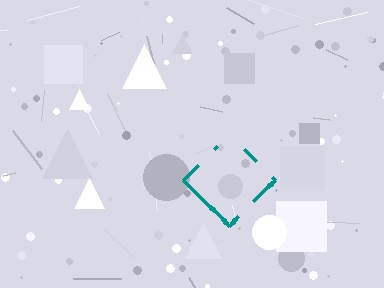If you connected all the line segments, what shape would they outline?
They would outline a diamond.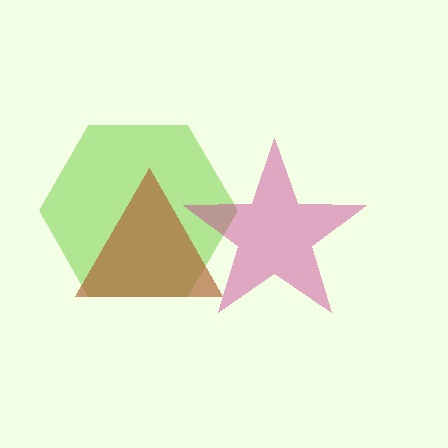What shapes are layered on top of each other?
The layered shapes are: a lime hexagon, a magenta star, a brown triangle.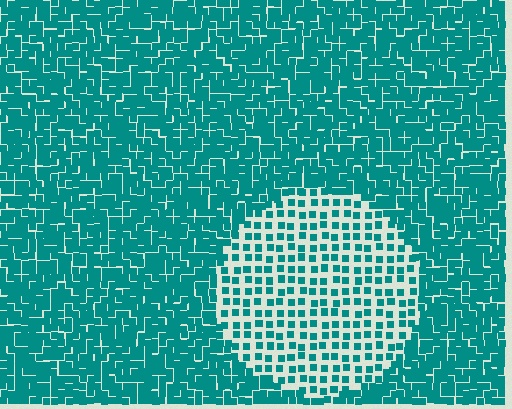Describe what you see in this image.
The image contains small teal elements arranged at two different densities. A circle-shaped region is visible where the elements are less densely packed than the surrounding area.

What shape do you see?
I see a circle.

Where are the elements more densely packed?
The elements are more densely packed outside the circle boundary.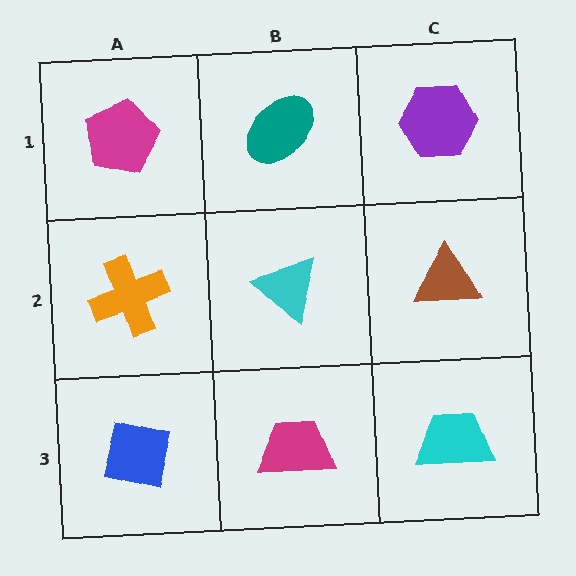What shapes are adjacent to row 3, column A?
An orange cross (row 2, column A), a magenta trapezoid (row 3, column B).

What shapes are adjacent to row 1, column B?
A cyan triangle (row 2, column B), a magenta pentagon (row 1, column A), a purple hexagon (row 1, column C).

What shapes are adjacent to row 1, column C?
A brown triangle (row 2, column C), a teal ellipse (row 1, column B).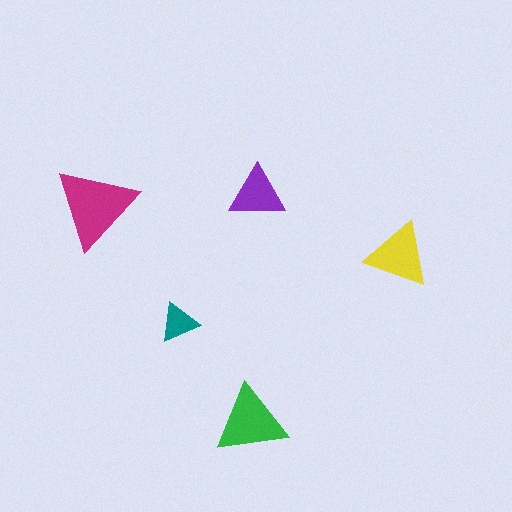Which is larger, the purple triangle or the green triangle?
The green one.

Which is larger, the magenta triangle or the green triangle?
The magenta one.